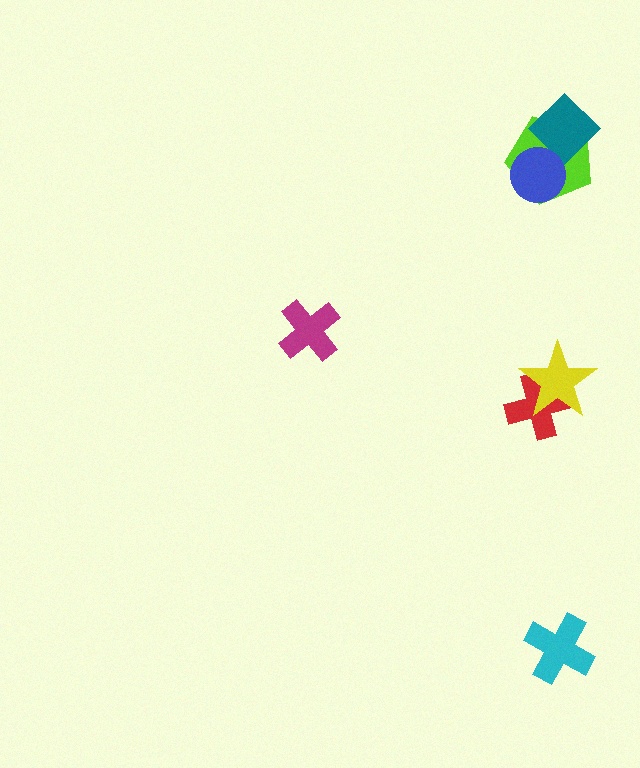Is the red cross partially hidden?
Yes, it is partially covered by another shape.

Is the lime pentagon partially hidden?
Yes, it is partially covered by another shape.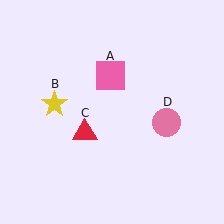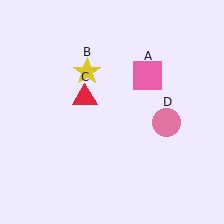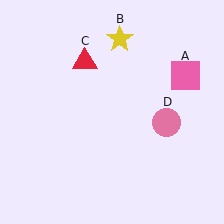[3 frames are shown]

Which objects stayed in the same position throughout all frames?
Pink circle (object D) remained stationary.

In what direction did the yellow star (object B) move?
The yellow star (object B) moved up and to the right.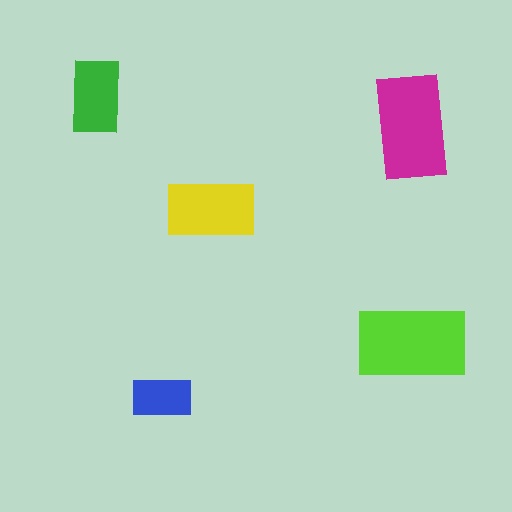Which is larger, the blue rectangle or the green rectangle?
The green one.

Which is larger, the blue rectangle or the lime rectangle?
The lime one.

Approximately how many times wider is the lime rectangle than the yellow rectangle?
About 1.5 times wider.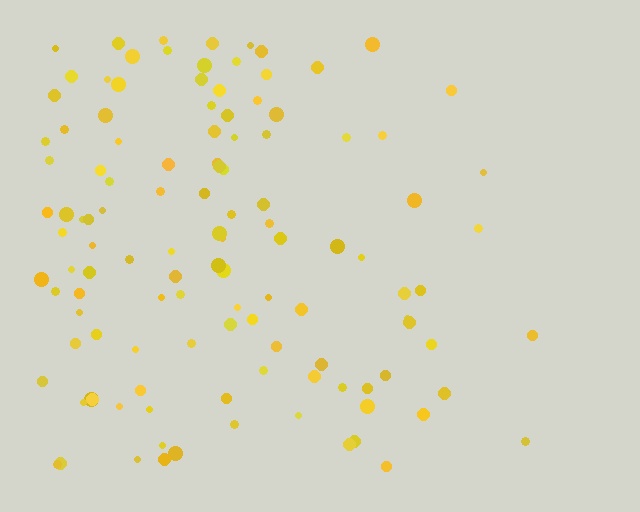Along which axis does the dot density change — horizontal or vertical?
Horizontal.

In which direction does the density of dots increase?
From right to left, with the left side densest.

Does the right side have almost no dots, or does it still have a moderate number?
Still a moderate number, just noticeably fewer than the left.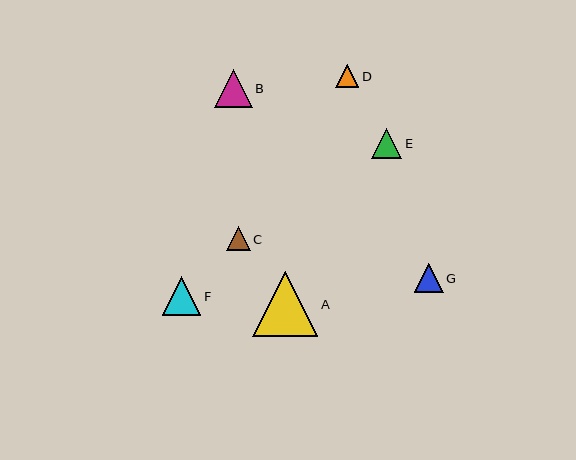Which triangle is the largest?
Triangle A is the largest with a size of approximately 65 pixels.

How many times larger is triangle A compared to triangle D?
Triangle A is approximately 2.8 times the size of triangle D.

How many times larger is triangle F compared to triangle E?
Triangle F is approximately 1.3 times the size of triangle E.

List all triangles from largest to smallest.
From largest to smallest: A, F, B, E, G, C, D.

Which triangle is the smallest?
Triangle D is the smallest with a size of approximately 23 pixels.